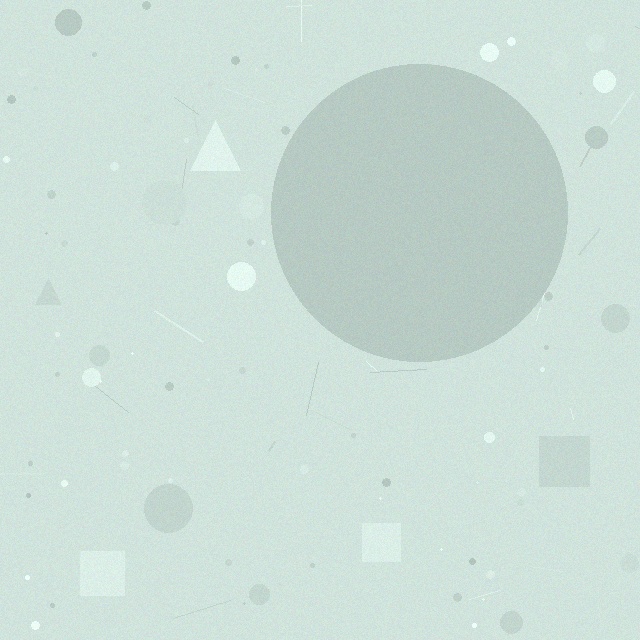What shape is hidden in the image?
A circle is hidden in the image.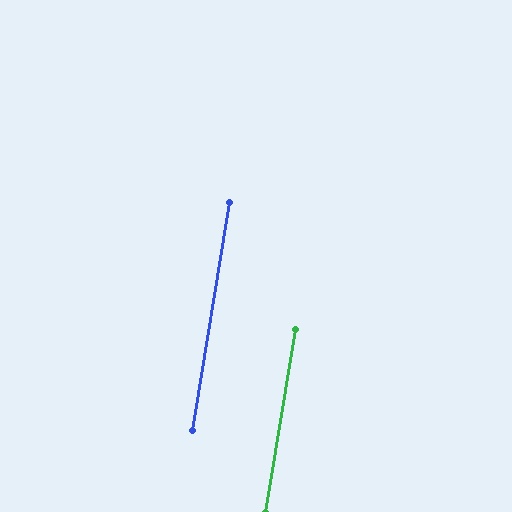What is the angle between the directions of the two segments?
Approximately 0 degrees.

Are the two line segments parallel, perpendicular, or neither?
Parallel — their directions differ by only 0.1°.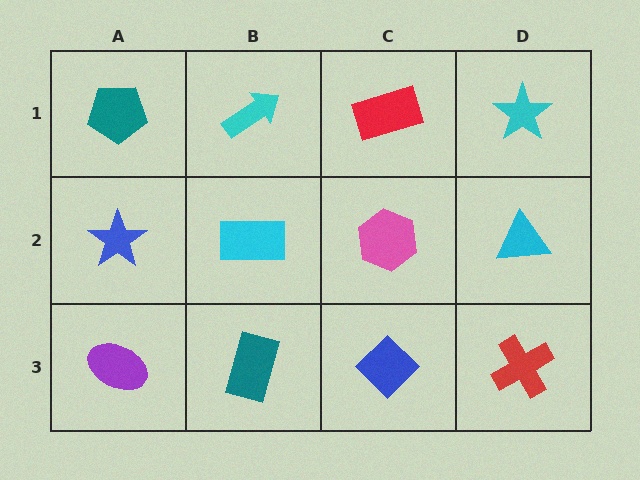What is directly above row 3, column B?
A cyan rectangle.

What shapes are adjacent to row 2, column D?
A cyan star (row 1, column D), a red cross (row 3, column D), a pink hexagon (row 2, column C).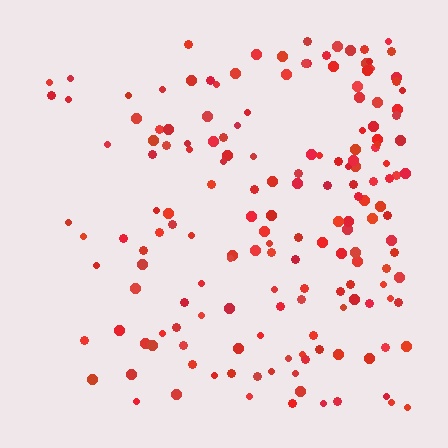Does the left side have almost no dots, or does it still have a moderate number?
Still a moderate number, just noticeably fewer than the right.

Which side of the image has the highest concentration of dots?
The right.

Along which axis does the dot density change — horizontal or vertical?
Horizontal.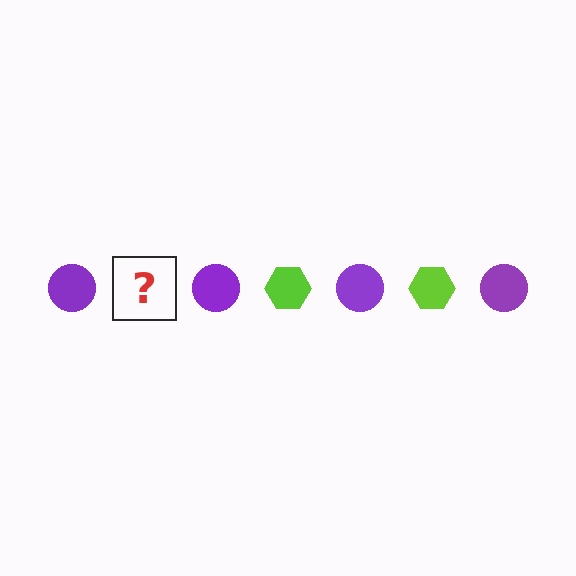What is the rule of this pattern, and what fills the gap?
The rule is that the pattern alternates between purple circle and lime hexagon. The gap should be filled with a lime hexagon.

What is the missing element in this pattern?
The missing element is a lime hexagon.